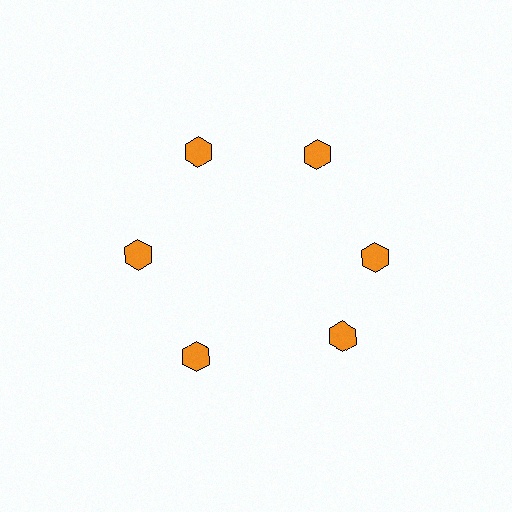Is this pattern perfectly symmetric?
No. The 6 orange hexagons are arranged in a ring, but one element near the 5 o'clock position is rotated out of alignment along the ring, breaking the 6-fold rotational symmetry.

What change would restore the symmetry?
The symmetry would be restored by rotating it back into even spacing with its neighbors so that all 6 hexagons sit at equal angles and equal distance from the center.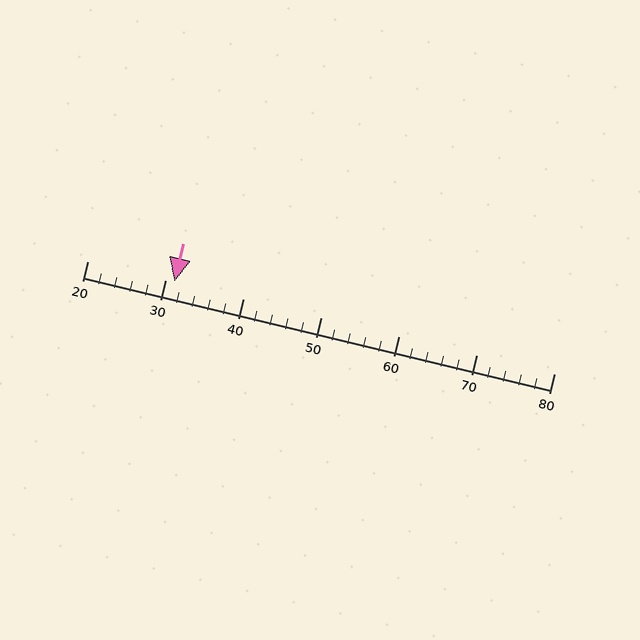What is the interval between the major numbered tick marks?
The major tick marks are spaced 10 units apart.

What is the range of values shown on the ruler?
The ruler shows values from 20 to 80.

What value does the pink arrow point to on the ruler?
The pink arrow points to approximately 31.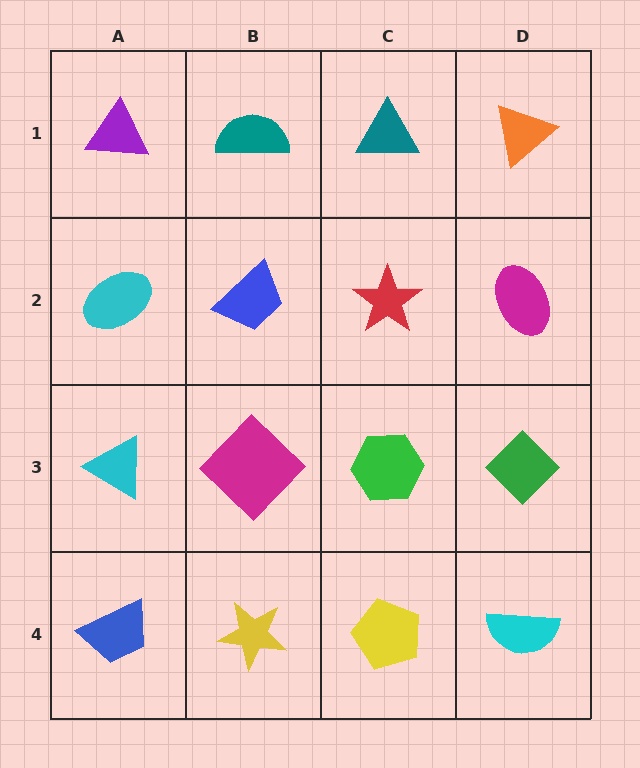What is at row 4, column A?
A blue trapezoid.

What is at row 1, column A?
A purple triangle.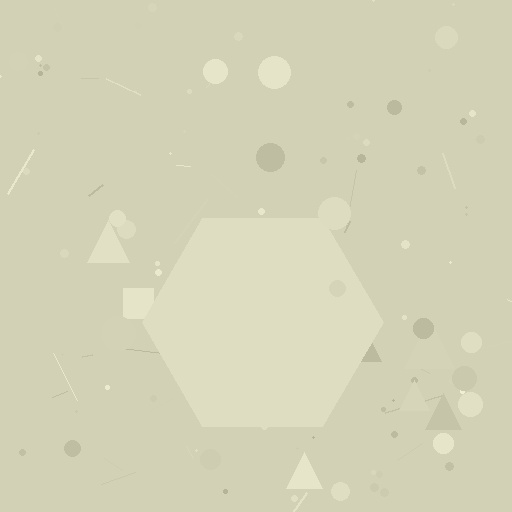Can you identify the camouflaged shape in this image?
The camouflaged shape is a hexagon.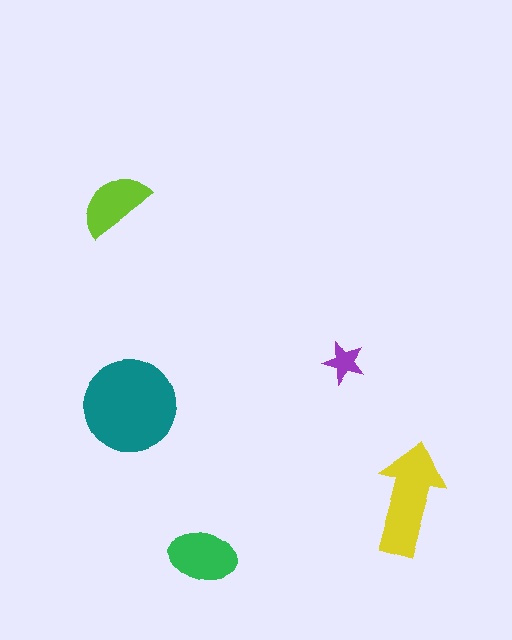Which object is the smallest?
The purple star.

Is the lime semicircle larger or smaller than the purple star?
Larger.